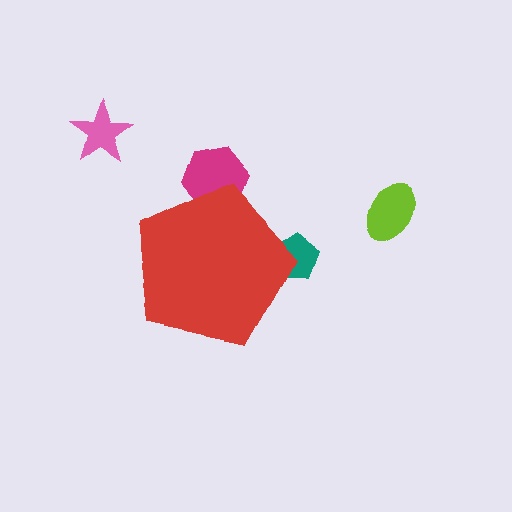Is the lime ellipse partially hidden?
No, the lime ellipse is fully visible.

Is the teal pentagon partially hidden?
Yes, the teal pentagon is partially hidden behind the red pentagon.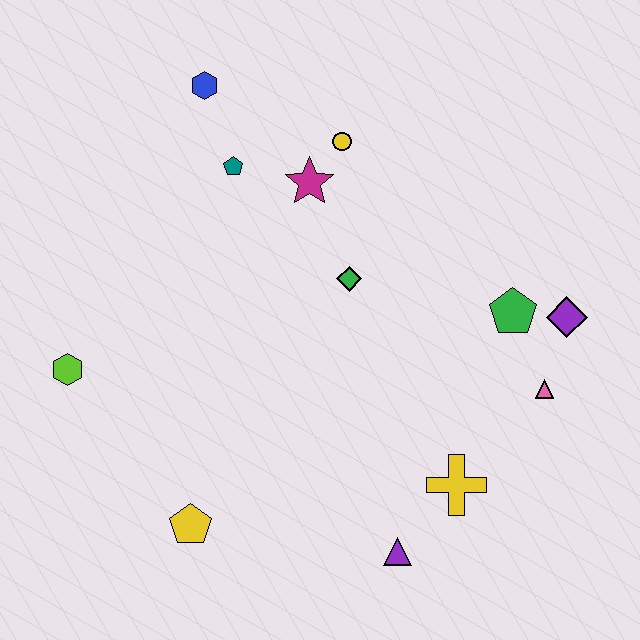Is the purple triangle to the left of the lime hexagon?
No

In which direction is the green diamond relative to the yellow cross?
The green diamond is above the yellow cross.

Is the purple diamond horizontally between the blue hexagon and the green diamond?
No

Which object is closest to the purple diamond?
The green pentagon is closest to the purple diamond.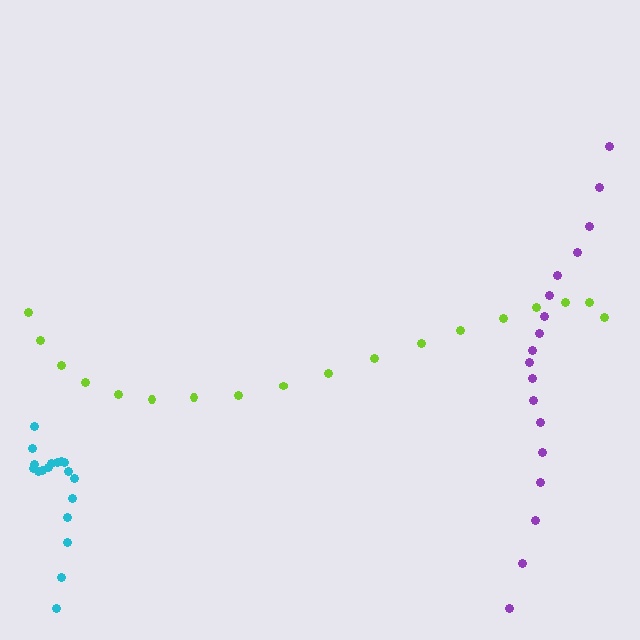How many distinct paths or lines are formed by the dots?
There are 3 distinct paths.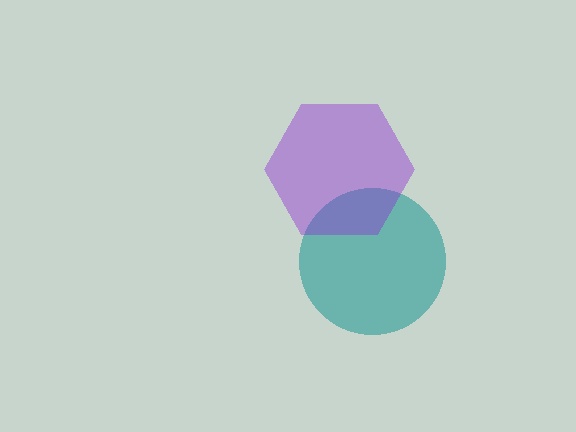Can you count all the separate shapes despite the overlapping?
Yes, there are 2 separate shapes.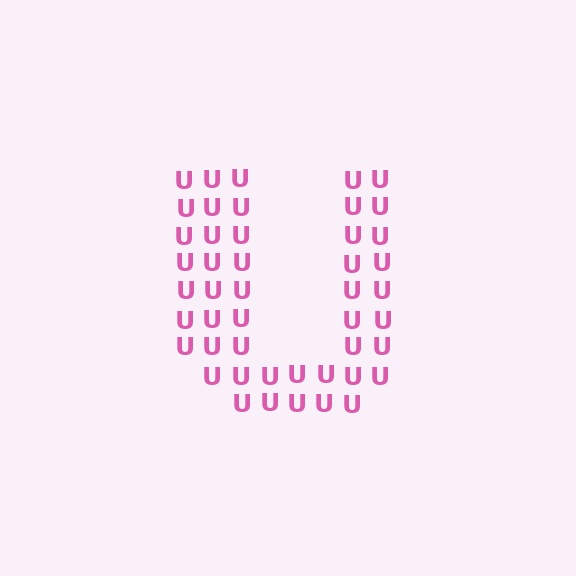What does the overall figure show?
The overall figure shows the letter U.